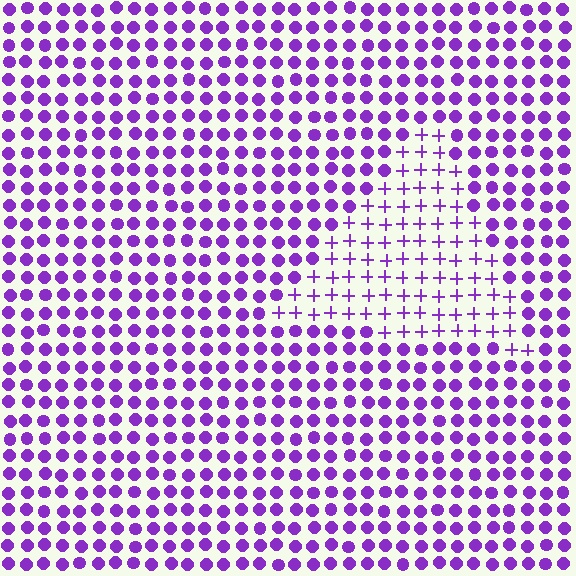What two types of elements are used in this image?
The image uses plus signs inside the triangle region and circles outside it.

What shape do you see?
I see a triangle.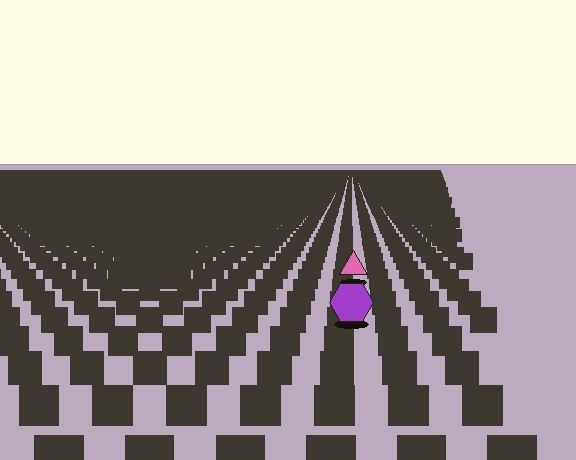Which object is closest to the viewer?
The purple hexagon is closest. The texture marks near it are larger and more spread out.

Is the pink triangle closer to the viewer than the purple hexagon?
No. The purple hexagon is closer — you can tell from the texture gradient: the ground texture is coarser near it.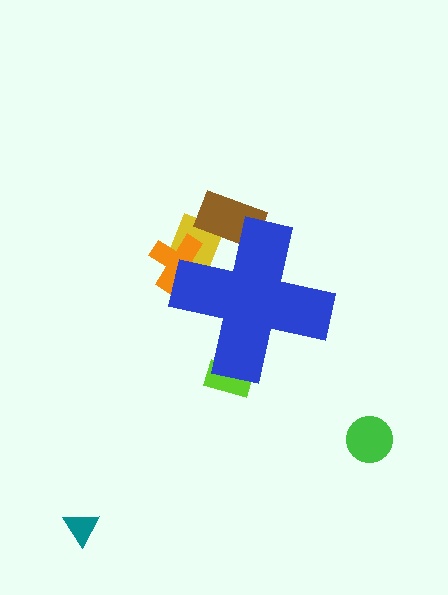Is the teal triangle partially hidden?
No, the teal triangle is fully visible.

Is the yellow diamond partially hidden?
Yes, the yellow diamond is partially hidden behind the blue cross.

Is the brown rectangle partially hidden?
Yes, the brown rectangle is partially hidden behind the blue cross.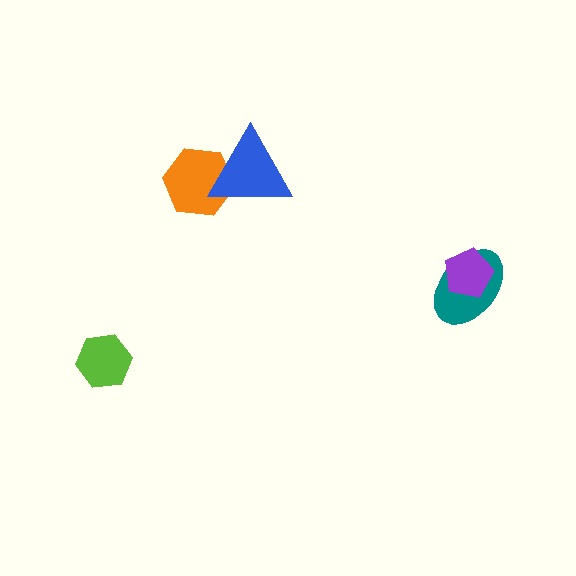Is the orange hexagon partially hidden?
Yes, it is partially covered by another shape.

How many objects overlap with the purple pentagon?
1 object overlaps with the purple pentagon.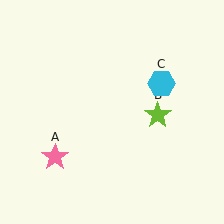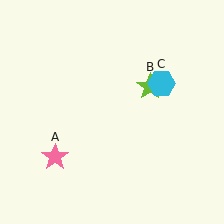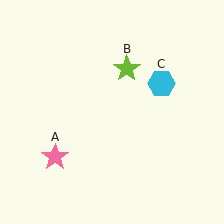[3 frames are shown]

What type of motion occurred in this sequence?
The lime star (object B) rotated counterclockwise around the center of the scene.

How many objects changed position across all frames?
1 object changed position: lime star (object B).